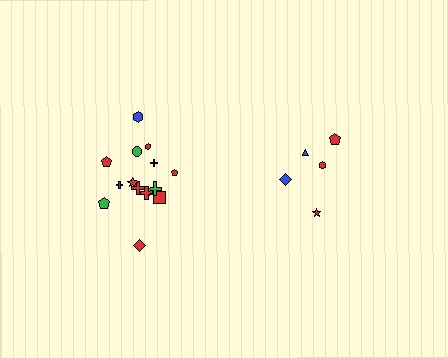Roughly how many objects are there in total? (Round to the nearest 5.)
Roughly 20 objects in total.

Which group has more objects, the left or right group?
The left group.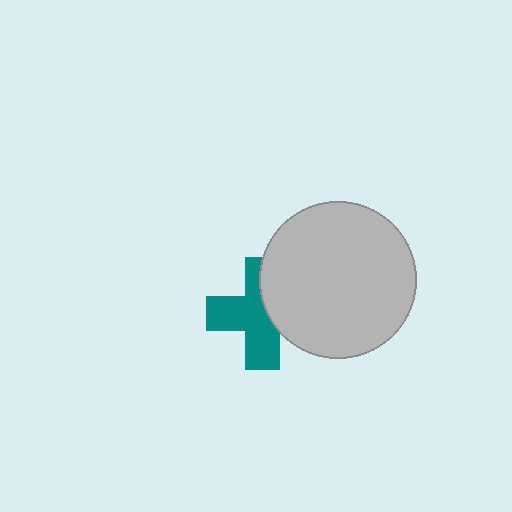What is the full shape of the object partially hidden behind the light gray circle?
The partially hidden object is a teal cross.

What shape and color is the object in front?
The object in front is a light gray circle.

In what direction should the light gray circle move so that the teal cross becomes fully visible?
The light gray circle should move right. That is the shortest direction to clear the overlap and leave the teal cross fully visible.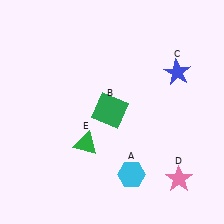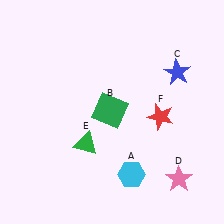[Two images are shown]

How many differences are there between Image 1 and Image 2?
There is 1 difference between the two images.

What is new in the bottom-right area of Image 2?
A red star (F) was added in the bottom-right area of Image 2.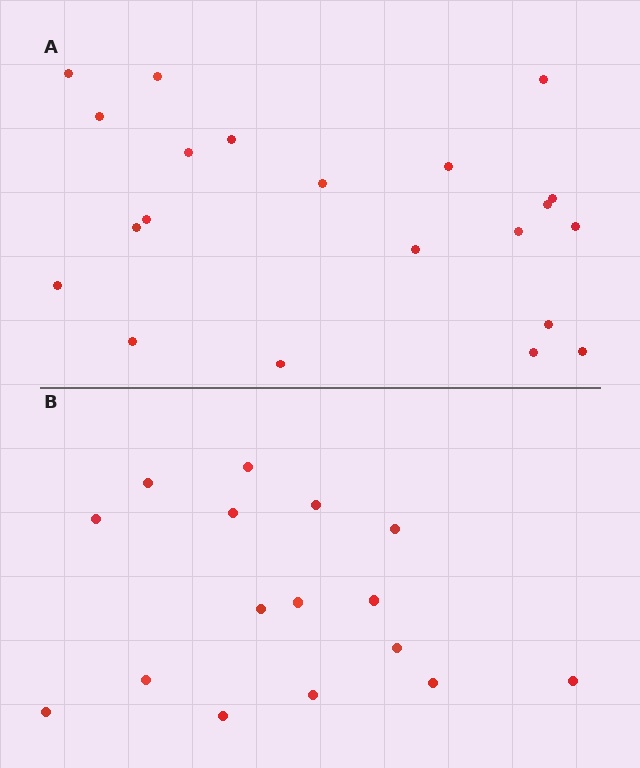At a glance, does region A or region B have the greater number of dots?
Region A (the top region) has more dots.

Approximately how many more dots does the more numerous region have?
Region A has about 5 more dots than region B.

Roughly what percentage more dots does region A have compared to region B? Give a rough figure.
About 30% more.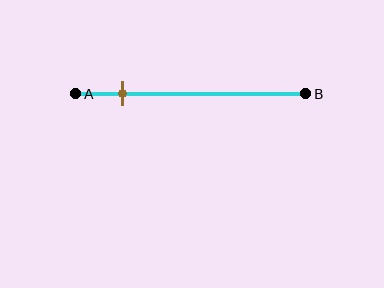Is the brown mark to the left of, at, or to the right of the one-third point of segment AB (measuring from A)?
The brown mark is to the left of the one-third point of segment AB.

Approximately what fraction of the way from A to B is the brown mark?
The brown mark is approximately 20% of the way from A to B.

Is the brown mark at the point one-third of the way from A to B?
No, the mark is at about 20% from A, not at the 33% one-third point.